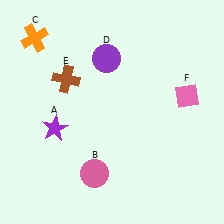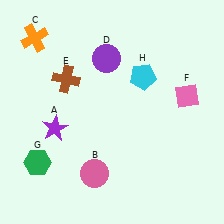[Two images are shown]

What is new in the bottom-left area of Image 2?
A green hexagon (G) was added in the bottom-left area of Image 2.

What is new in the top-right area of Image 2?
A cyan pentagon (H) was added in the top-right area of Image 2.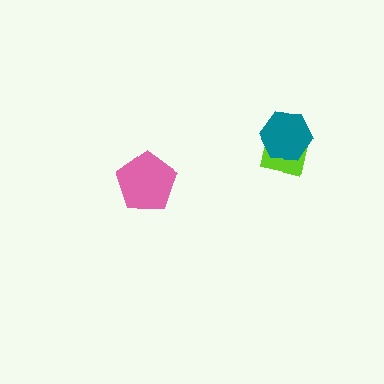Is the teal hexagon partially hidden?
No, no other shape covers it.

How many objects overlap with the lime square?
1 object overlaps with the lime square.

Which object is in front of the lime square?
The teal hexagon is in front of the lime square.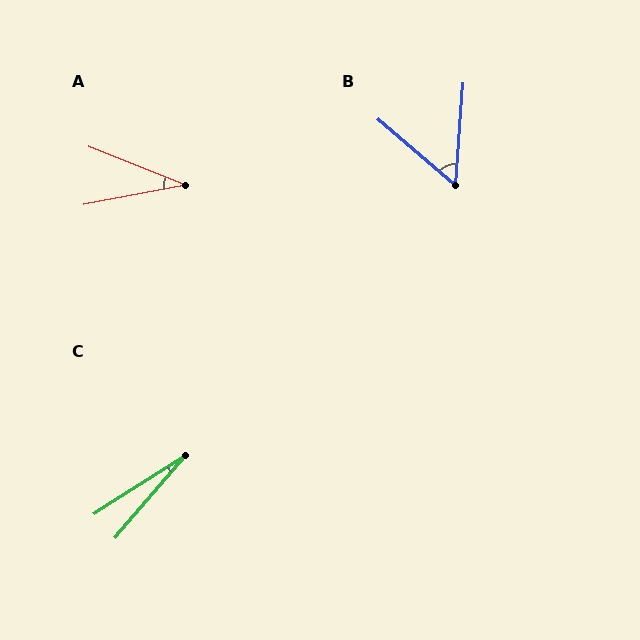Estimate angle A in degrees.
Approximately 33 degrees.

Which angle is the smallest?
C, at approximately 17 degrees.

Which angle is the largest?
B, at approximately 53 degrees.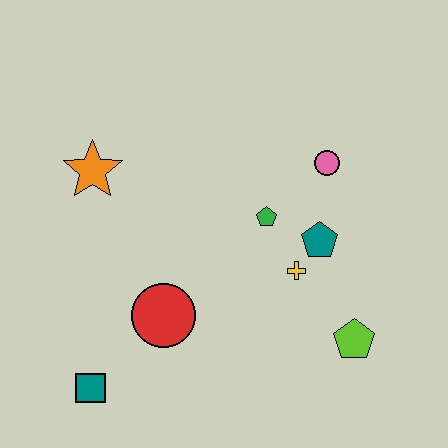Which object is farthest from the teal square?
The pink circle is farthest from the teal square.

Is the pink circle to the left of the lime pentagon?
Yes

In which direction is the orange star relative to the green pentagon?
The orange star is to the left of the green pentagon.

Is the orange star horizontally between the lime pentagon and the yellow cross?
No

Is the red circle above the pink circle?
No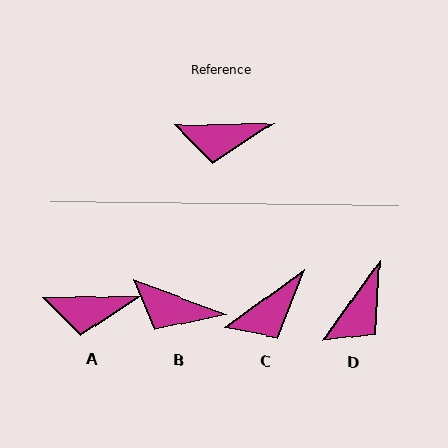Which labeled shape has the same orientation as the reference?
A.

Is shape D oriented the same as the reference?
No, it is off by about 53 degrees.